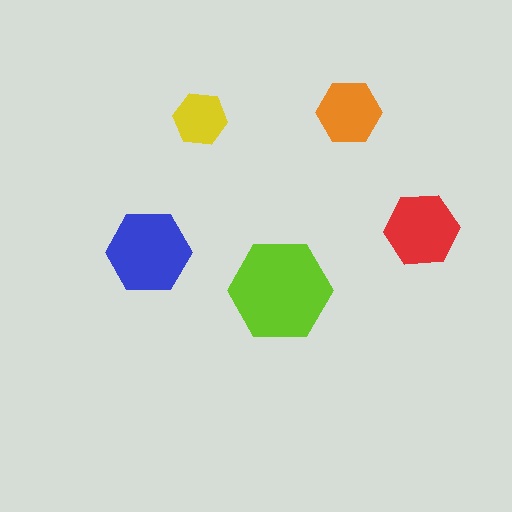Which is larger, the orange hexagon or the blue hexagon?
The blue one.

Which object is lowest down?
The lime hexagon is bottommost.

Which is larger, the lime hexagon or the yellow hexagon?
The lime one.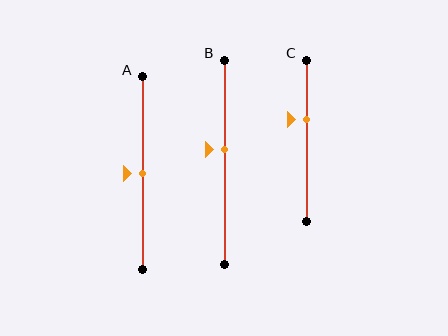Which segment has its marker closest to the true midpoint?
Segment A has its marker closest to the true midpoint.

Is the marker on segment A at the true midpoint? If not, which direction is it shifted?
Yes, the marker on segment A is at the true midpoint.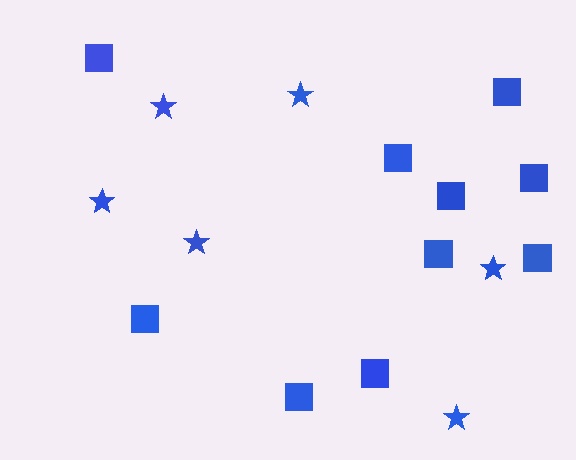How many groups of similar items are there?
There are 2 groups: one group of stars (6) and one group of squares (10).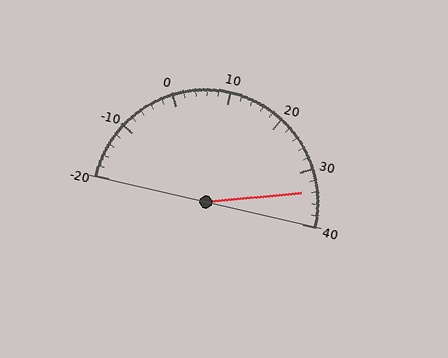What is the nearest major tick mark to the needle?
The nearest major tick mark is 30.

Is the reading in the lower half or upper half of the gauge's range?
The reading is in the upper half of the range (-20 to 40).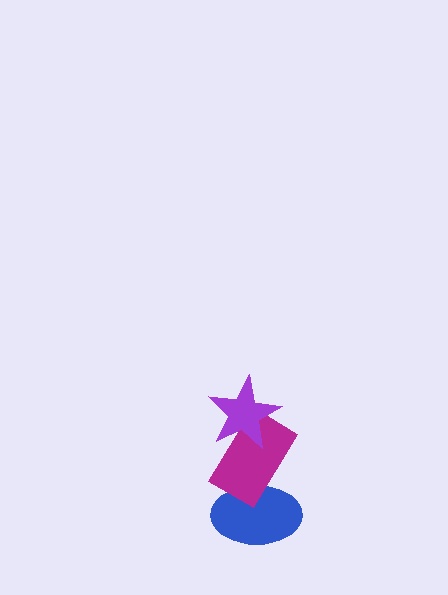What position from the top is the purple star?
The purple star is 1st from the top.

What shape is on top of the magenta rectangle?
The purple star is on top of the magenta rectangle.